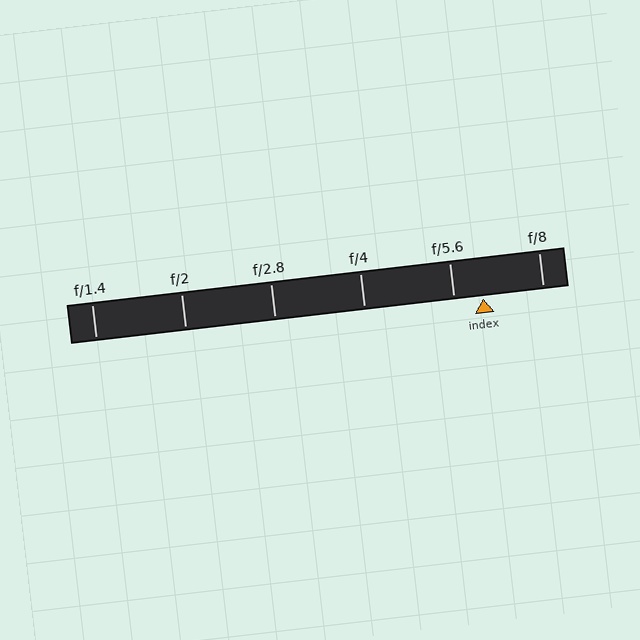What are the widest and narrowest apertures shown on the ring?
The widest aperture shown is f/1.4 and the narrowest is f/8.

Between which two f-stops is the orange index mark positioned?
The index mark is between f/5.6 and f/8.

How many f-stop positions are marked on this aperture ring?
There are 6 f-stop positions marked.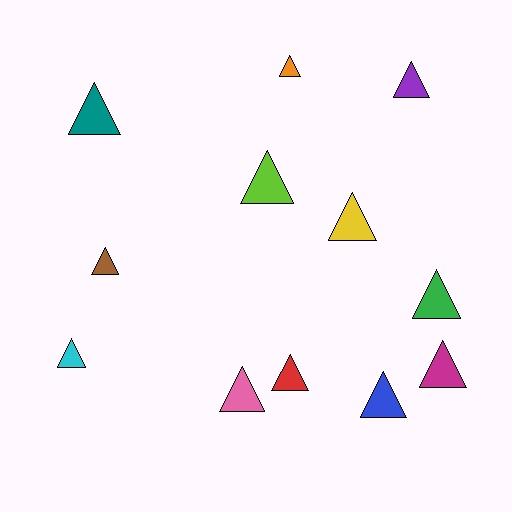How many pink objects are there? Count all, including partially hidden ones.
There is 1 pink object.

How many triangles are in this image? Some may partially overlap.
There are 12 triangles.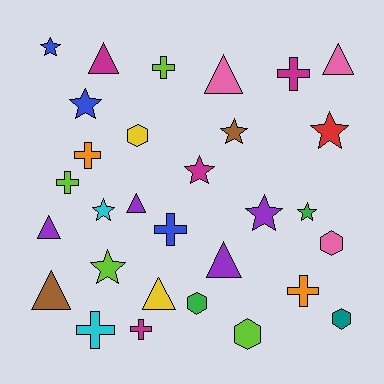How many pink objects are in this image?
There are 3 pink objects.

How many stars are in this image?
There are 9 stars.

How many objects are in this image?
There are 30 objects.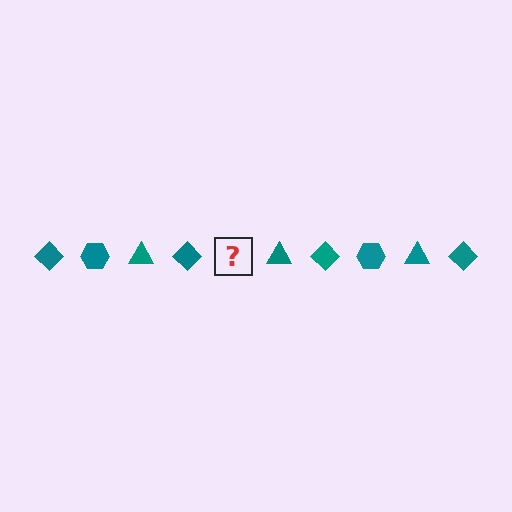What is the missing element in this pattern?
The missing element is a teal hexagon.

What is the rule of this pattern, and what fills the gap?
The rule is that the pattern cycles through diamond, hexagon, triangle shapes in teal. The gap should be filled with a teal hexagon.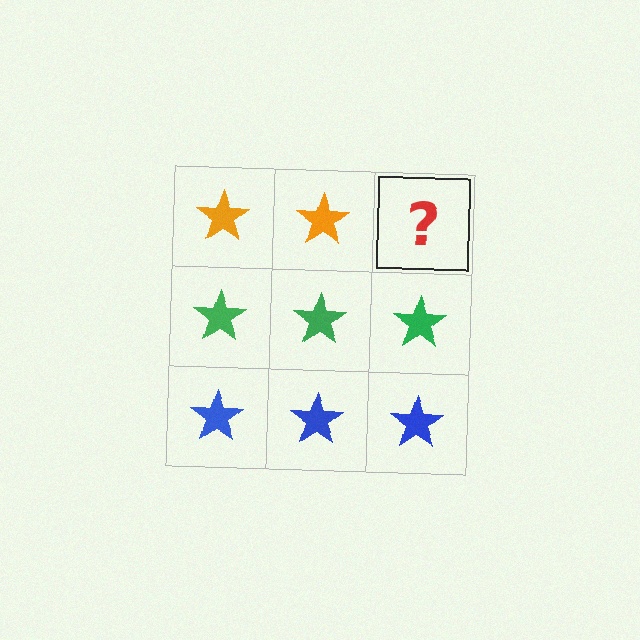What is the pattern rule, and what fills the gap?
The rule is that each row has a consistent color. The gap should be filled with an orange star.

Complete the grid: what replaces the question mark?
The question mark should be replaced with an orange star.